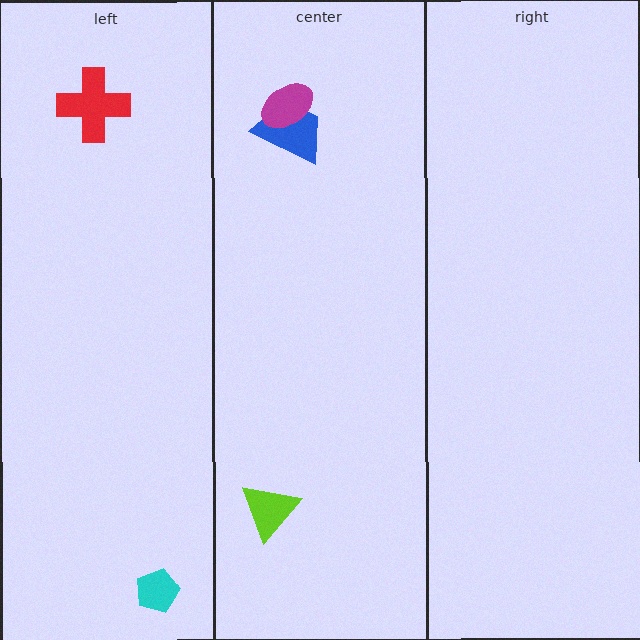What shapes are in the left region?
The red cross, the cyan pentagon.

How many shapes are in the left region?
2.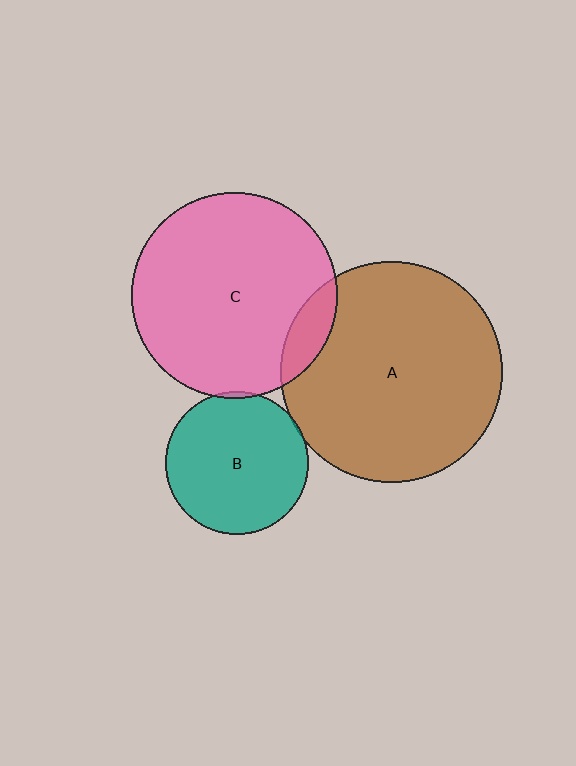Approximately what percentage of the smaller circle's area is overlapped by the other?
Approximately 5%.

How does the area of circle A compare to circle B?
Approximately 2.4 times.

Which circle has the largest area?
Circle A (brown).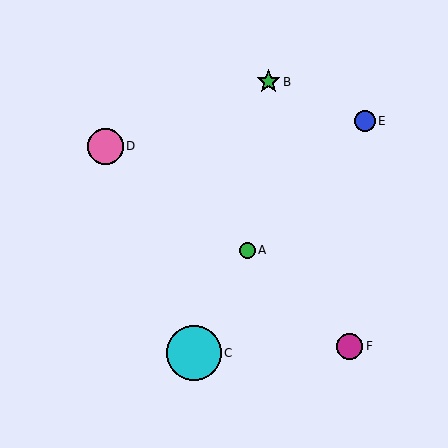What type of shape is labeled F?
Shape F is a magenta circle.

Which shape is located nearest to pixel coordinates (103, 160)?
The pink circle (labeled D) at (105, 146) is nearest to that location.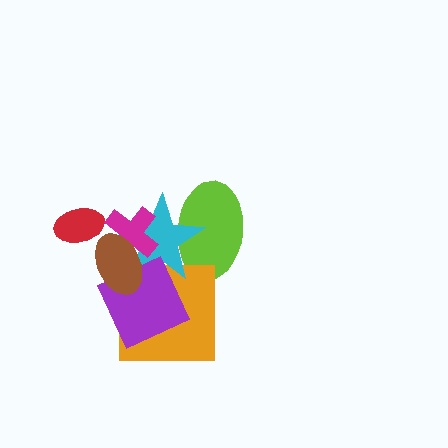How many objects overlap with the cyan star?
5 objects overlap with the cyan star.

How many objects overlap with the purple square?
3 objects overlap with the purple square.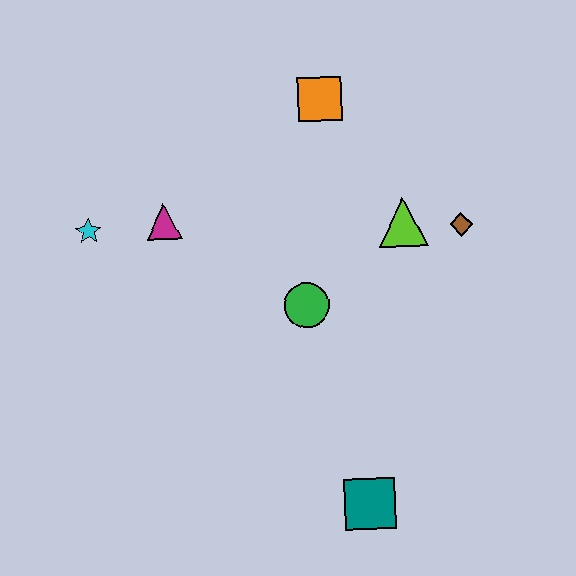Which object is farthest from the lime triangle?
The cyan star is farthest from the lime triangle.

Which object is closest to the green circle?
The lime triangle is closest to the green circle.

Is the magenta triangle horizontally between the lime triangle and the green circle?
No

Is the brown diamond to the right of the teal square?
Yes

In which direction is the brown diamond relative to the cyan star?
The brown diamond is to the right of the cyan star.